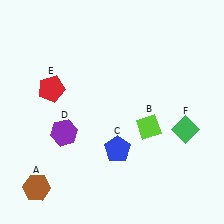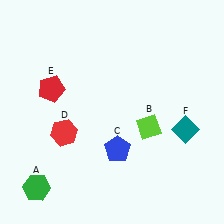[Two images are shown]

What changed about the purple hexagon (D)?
In Image 1, D is purple. In Image 2, it changed to red.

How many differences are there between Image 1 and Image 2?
There are 3 differences between the two images.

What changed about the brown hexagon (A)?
In Image 1, A is brown. In Image 2, it changed to green.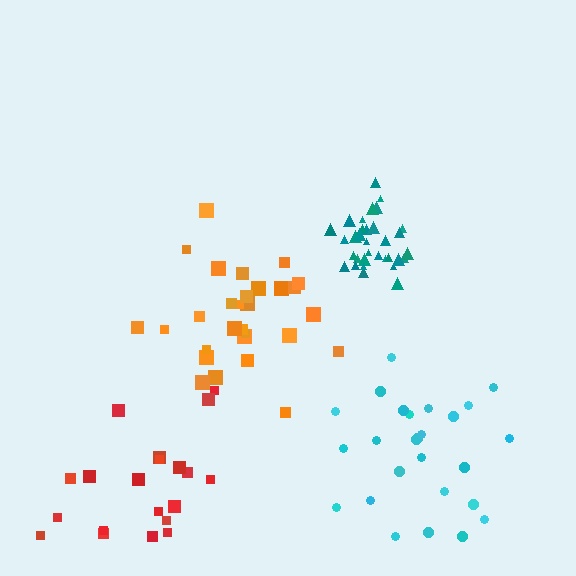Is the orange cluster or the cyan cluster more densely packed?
Orange.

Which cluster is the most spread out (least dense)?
Cyan.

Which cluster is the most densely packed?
Teal.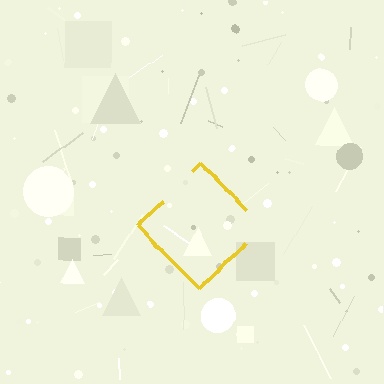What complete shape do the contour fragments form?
The contour fragments form a diamond.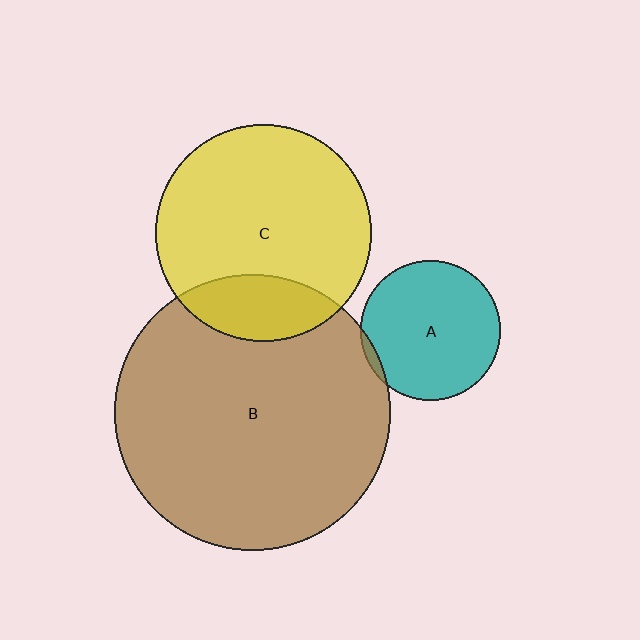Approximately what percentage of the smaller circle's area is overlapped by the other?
Approximately 20%.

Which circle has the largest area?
Circle B (brown).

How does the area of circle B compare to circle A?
Approximately 3.9 times.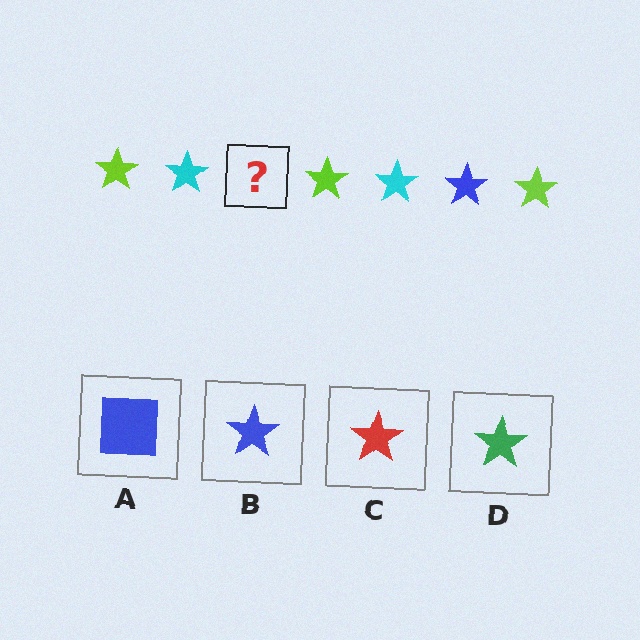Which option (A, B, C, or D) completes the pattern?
B.